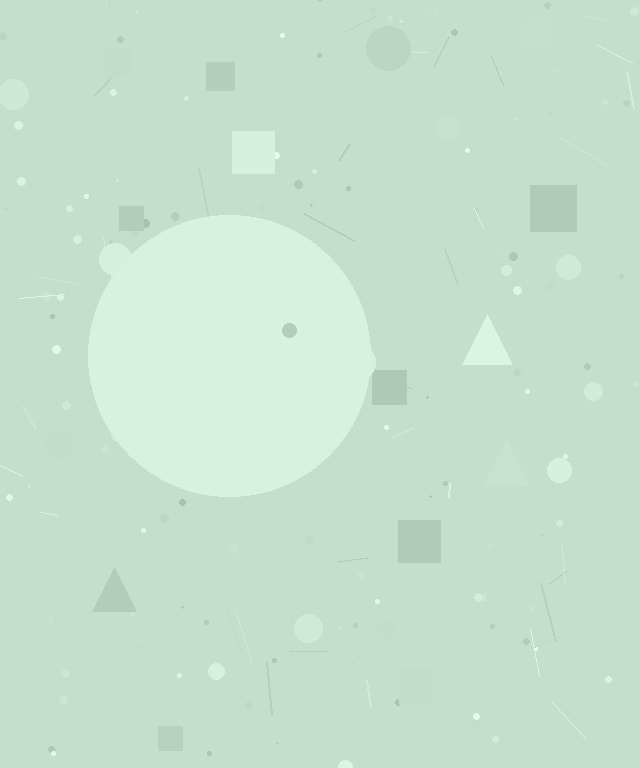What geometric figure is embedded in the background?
A circle is embedded in the background.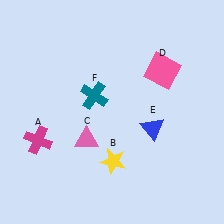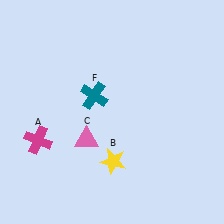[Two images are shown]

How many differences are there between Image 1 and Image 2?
There are 2 differences between the two images.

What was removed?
The pink square (D), the blue triangle (E) were removed in Image 2.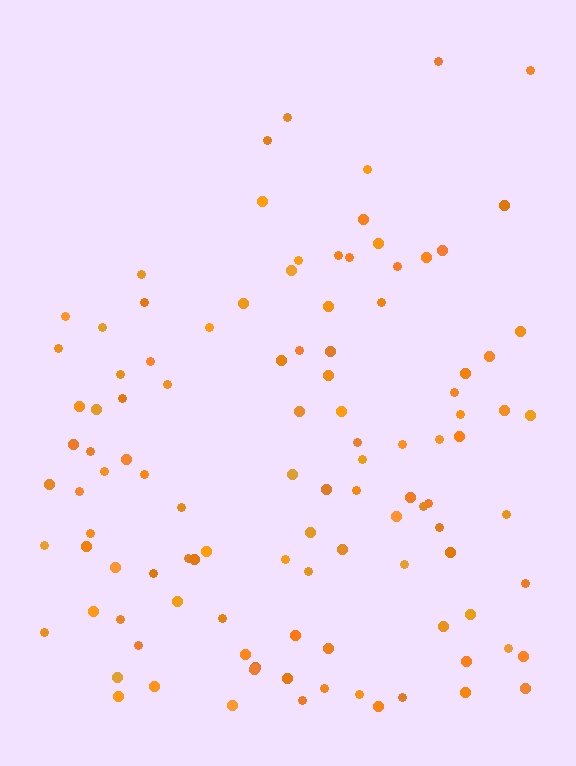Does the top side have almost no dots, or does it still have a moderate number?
Still a moderate number, just noticeably fewer than the bottom.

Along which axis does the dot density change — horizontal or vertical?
Vertical.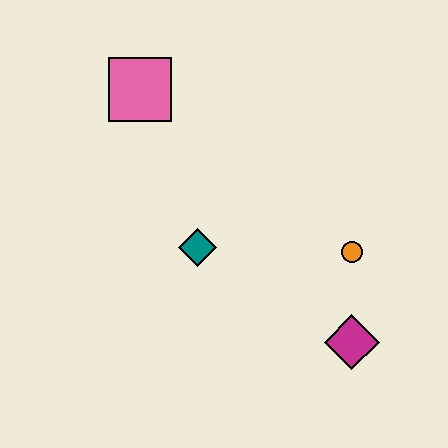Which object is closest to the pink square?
The teal diamond is closest to the pink square.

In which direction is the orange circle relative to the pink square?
The orange circle is to the right of the pink square.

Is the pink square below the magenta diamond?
No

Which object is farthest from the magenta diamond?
The pink square is farthest from the magenta diamond.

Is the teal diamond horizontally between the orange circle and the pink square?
Yes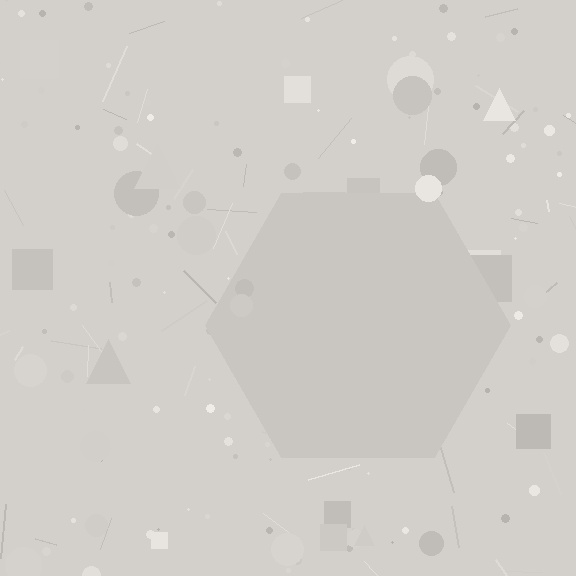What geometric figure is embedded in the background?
A hexagon is embedded in the background.